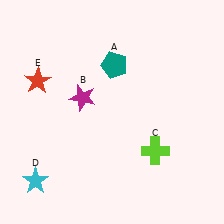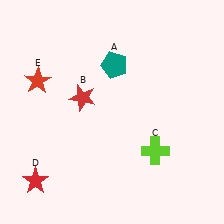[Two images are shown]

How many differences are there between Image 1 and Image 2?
There are 2 differences between the two images.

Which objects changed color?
B changed from magenta to red. D changed from cyan to red.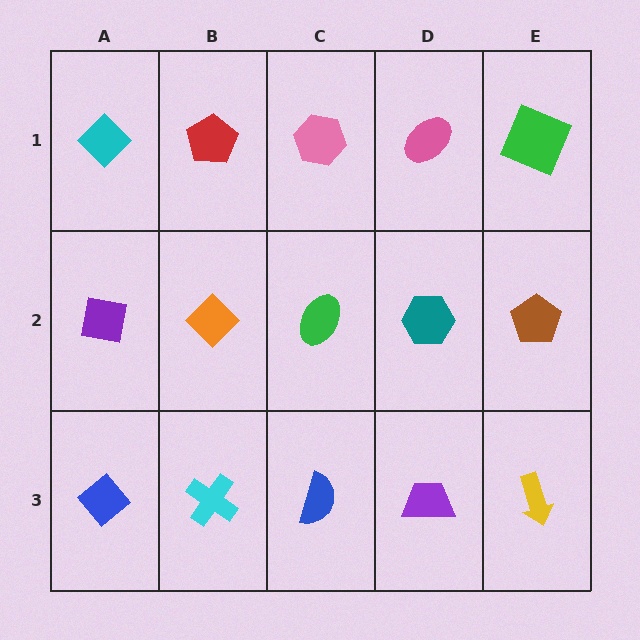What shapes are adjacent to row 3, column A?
A purple square (row 2, column A), a cyan cross (row 3, column B).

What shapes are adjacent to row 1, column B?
An orange diamond (row 2, column B), a cyan diamond (row 1, column A), a pink hexagon (row 1, column C).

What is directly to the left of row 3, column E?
A purple trapezoid.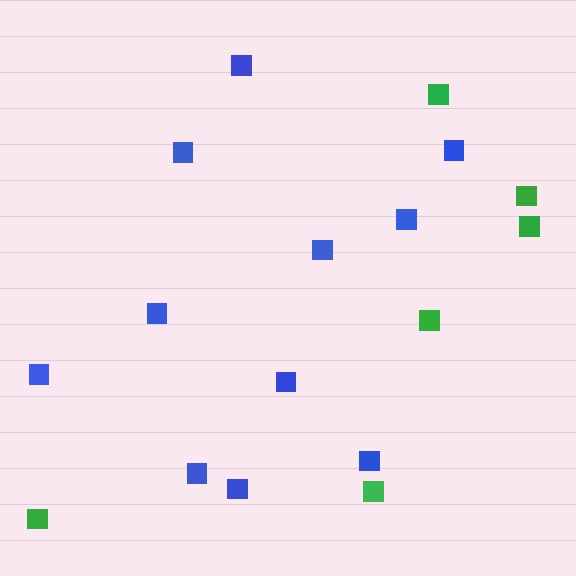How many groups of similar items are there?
There are 2 groups: one group of green squares (6) and one group of blue squares (11).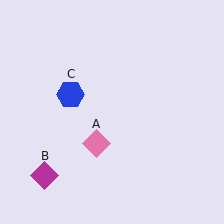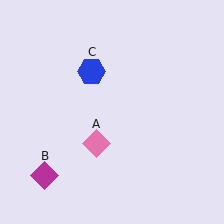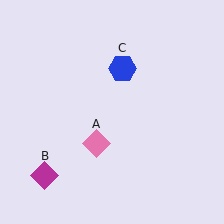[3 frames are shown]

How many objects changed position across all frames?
1 object changed position: blue hexagon (object C).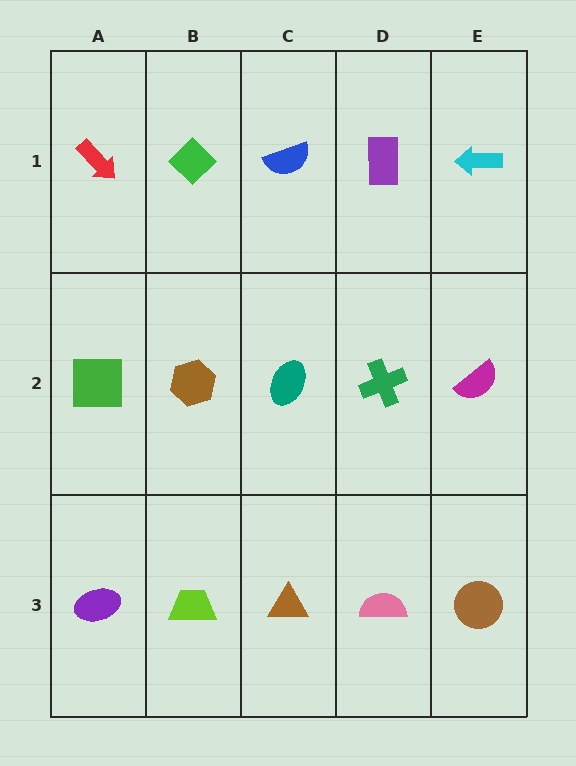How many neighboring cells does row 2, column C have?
4.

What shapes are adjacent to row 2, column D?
A purple rectangle (row 1, column D), a pink semicircle (row 3, column D), a teal ellipse (row 2, column C), a magenta semicircle (row 2, column E).